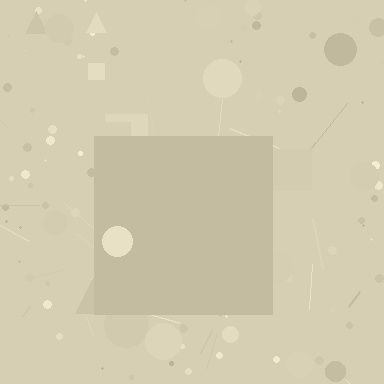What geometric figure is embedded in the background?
A square is embedded in the background.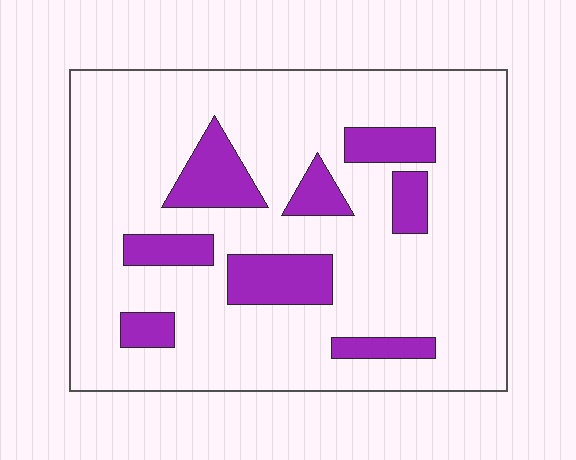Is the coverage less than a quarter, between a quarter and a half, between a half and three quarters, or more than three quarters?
Less than a quarter.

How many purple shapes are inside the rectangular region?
8.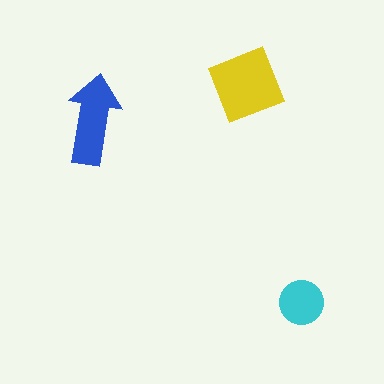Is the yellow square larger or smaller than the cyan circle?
Larger.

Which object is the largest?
The yellow square.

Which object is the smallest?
The cyan circle.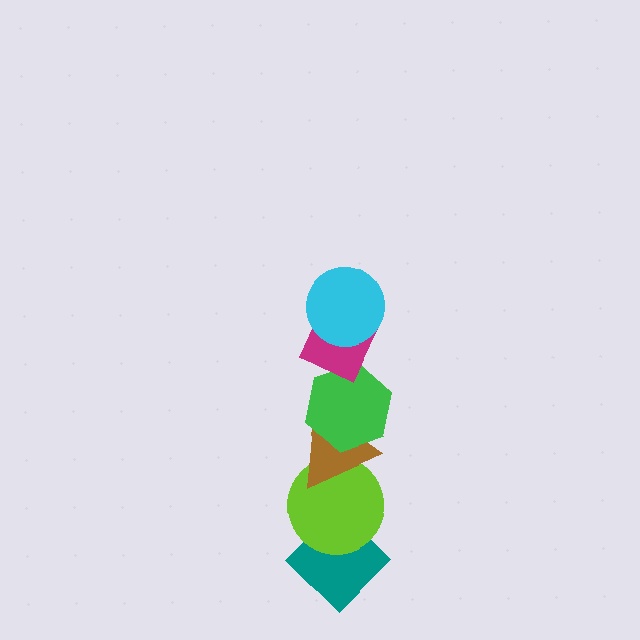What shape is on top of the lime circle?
The brown triangle is on top of the lime circle.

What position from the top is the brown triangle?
The brown triangle is 4th from the top.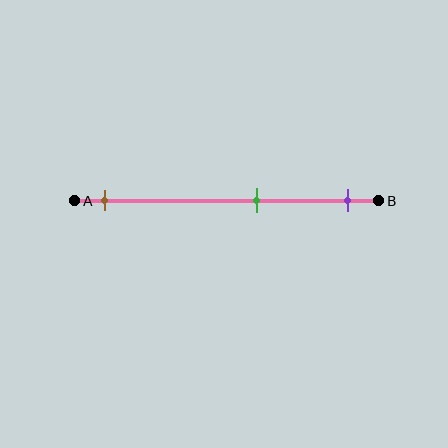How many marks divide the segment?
There are 3 marks dividing the segment.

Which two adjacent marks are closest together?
The green and purple marks are the closest adjacent pair.